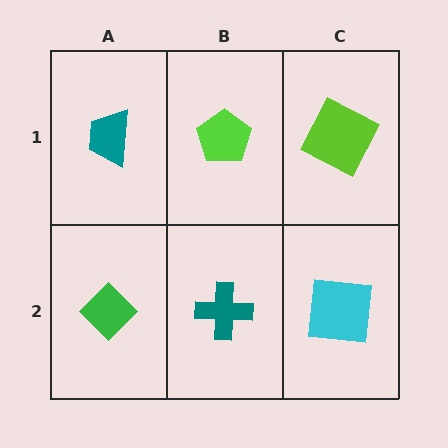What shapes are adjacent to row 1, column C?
A cyan square (row 2, column C), a lime pentagon (row 1, column B).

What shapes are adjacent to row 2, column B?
A lime pentagon (row 1, column B), a green diamond (row 2, column A), a cyan square (row 2, column C).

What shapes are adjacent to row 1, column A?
A green diamond (row 2, column A), a lime pentagon (row 1, column B).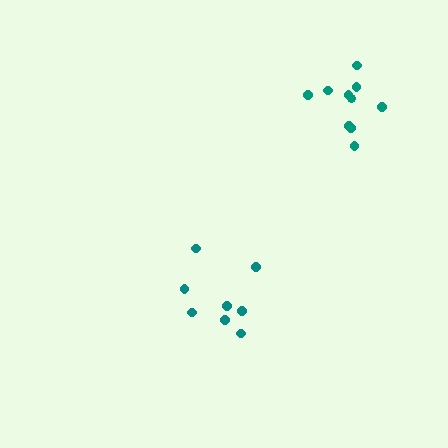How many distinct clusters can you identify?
There are 2 distinct clusters.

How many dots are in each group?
Group 1: 8 dots, Group 2: 10 dots (18 total).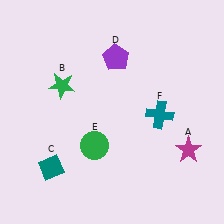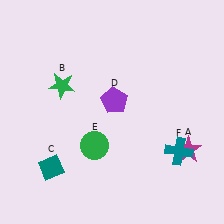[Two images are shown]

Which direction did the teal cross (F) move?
The teal cross (F) moved down.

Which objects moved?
The objects that moved are: the purple pentagon (D), the teal cross (F).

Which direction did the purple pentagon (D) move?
The purple pentagon (D) moved down.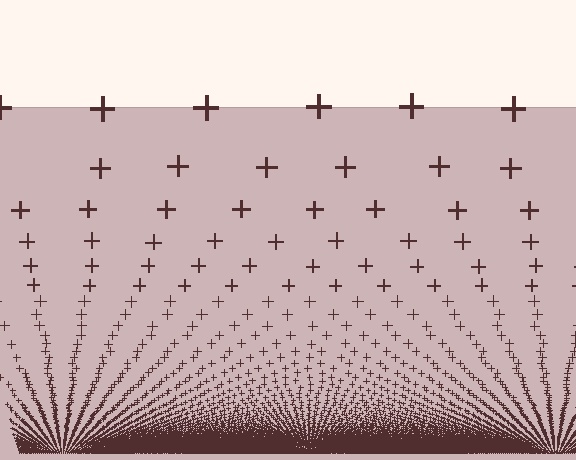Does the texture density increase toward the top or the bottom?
Density increases toward the bottom.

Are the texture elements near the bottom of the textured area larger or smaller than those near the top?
Smaller. The gradient is inverted — elements near the bottom are smaller and denser.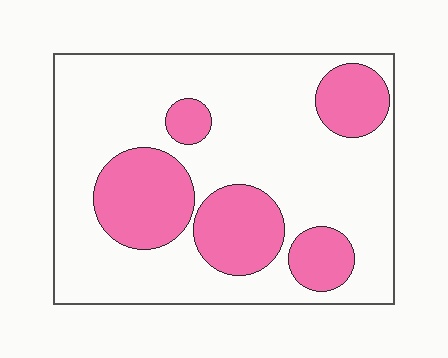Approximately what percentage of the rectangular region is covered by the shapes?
Approximately 30%.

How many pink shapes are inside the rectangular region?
5.